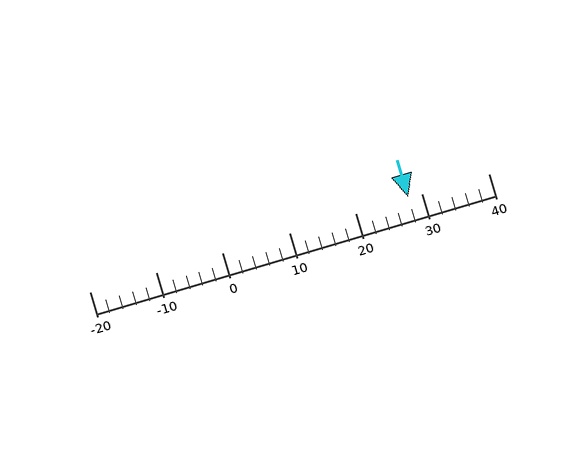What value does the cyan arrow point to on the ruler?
The cyan arrow points to approximately 28.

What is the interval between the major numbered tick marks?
The major tick marks are spaced 10 units apart.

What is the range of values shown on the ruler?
The ruler shows values from -20 to 40.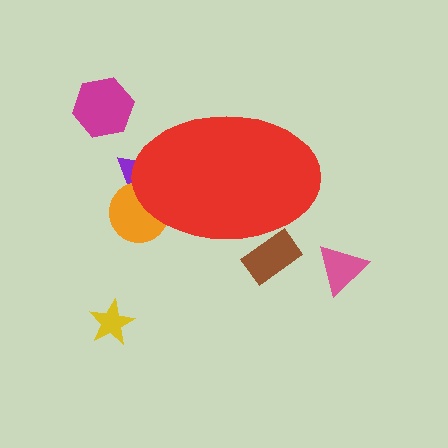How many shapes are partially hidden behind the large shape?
3 shapes are partially hidden.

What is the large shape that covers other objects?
A red ellipse.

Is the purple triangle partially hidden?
Yes, the purple triangle is partially hidden behind the red ellipse.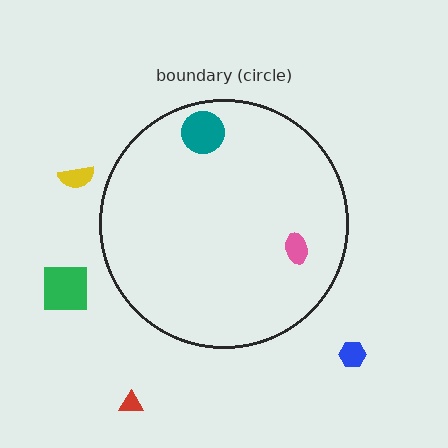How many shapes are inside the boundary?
2 inside, 4 outside.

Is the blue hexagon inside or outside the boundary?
Outside.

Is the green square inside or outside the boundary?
Outside.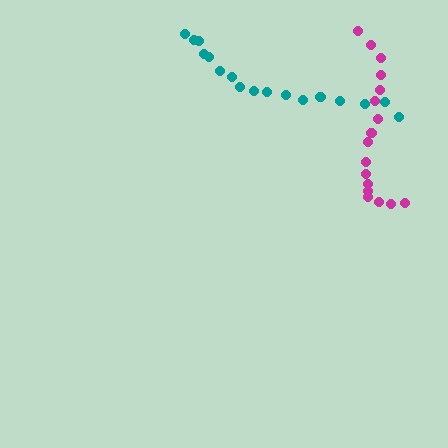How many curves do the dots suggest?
There are 2 distinct paths.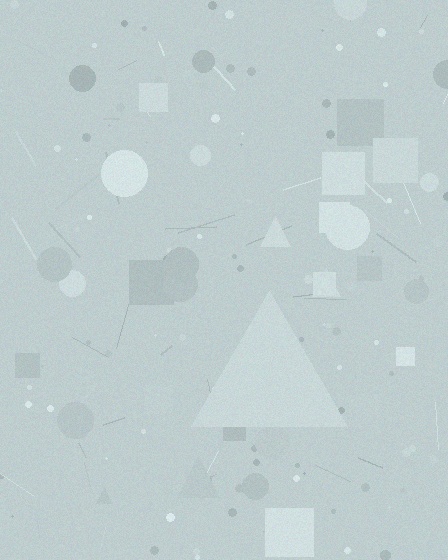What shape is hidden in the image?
A triangle is hidden in the image.